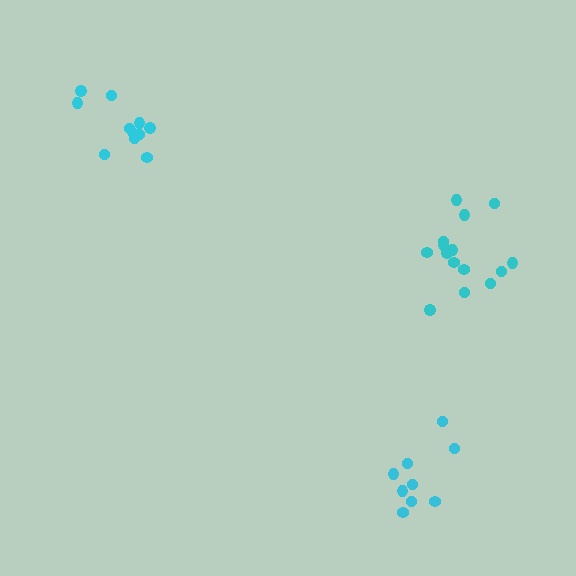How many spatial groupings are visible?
There are 3 spatial groupings.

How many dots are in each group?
Group 1: 15 dots, Group 2: 9 dots, Group 3: 11 dots (35 total).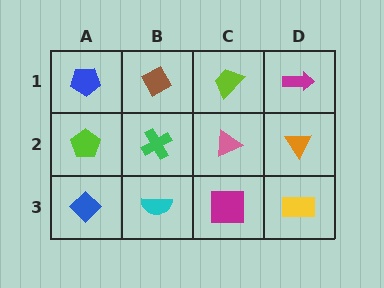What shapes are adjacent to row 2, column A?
A blue pentagon (row 1, column A), a blue diamond (row 3, column A), a green cross (row 2, column B).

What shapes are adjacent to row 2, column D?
A magenta arrow (row 1, column D), a yellow rectangle (row 3, column D), a pink triangle (row 2, column C).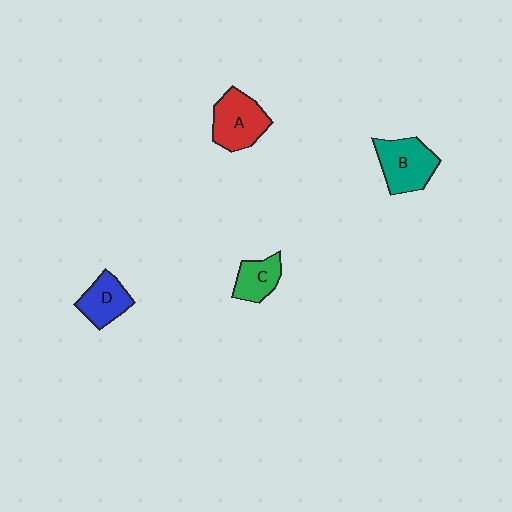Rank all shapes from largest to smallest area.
From largest to smallest: B (teal), A (red), D (blue), C (green).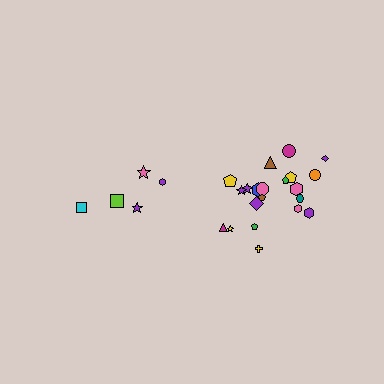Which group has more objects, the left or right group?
The right group.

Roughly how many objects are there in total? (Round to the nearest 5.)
Roughly 30 objects in total.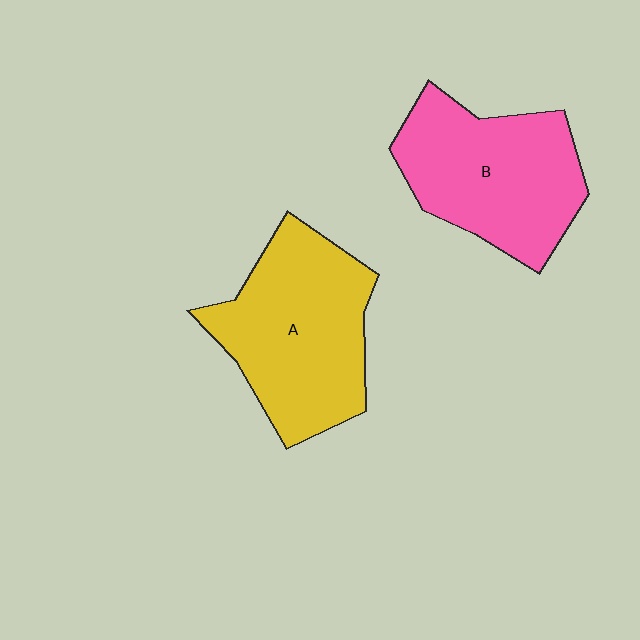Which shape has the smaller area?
Shape B (pink).